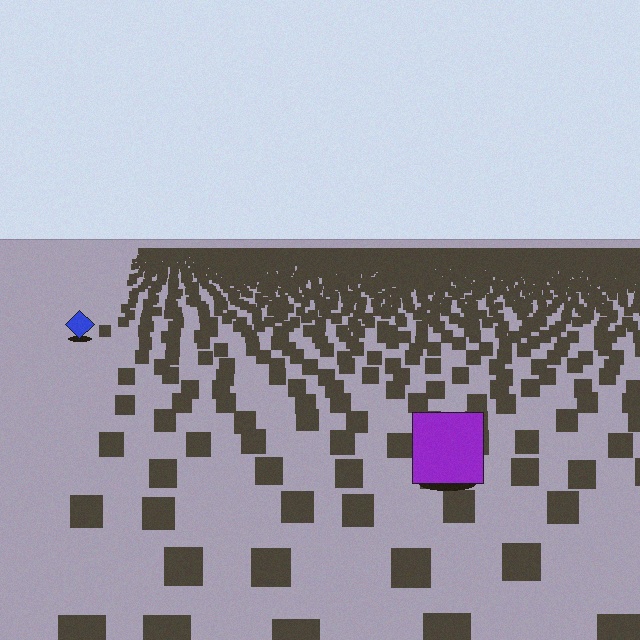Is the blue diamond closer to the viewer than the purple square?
No. The purple square is closer — you can tell from the texture gradient: the ground texture is coarser near it.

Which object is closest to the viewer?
The purple square is closest. The texture marks near it are larger and more spread out.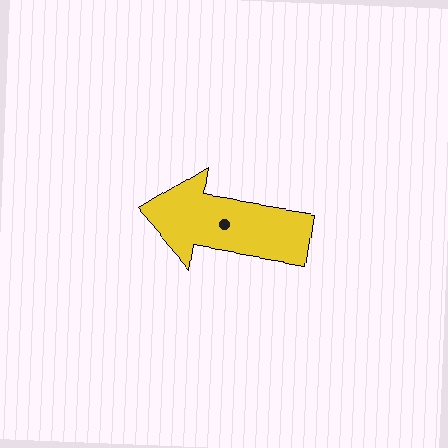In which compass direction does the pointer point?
West.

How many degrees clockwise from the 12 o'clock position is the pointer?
Approximately 279 degrees.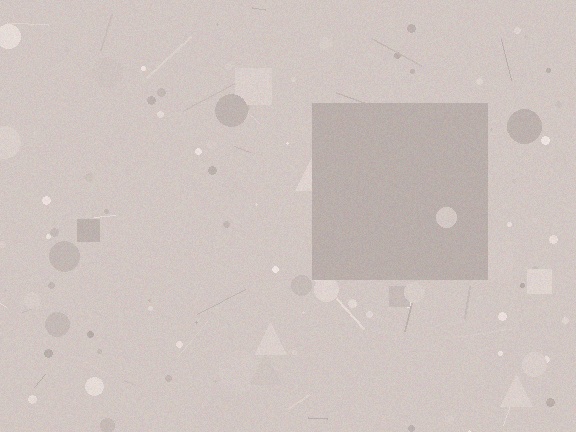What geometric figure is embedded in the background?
A square is embedded in the background.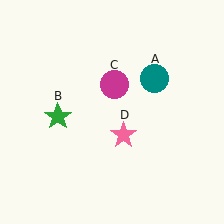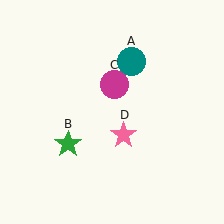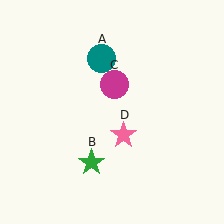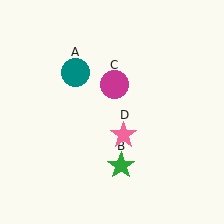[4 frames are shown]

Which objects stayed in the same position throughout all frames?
Magenta circle (object C) and pink star (object D) remained stationary.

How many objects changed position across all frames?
2 objects changed position: teal circle (object A), green star (object B).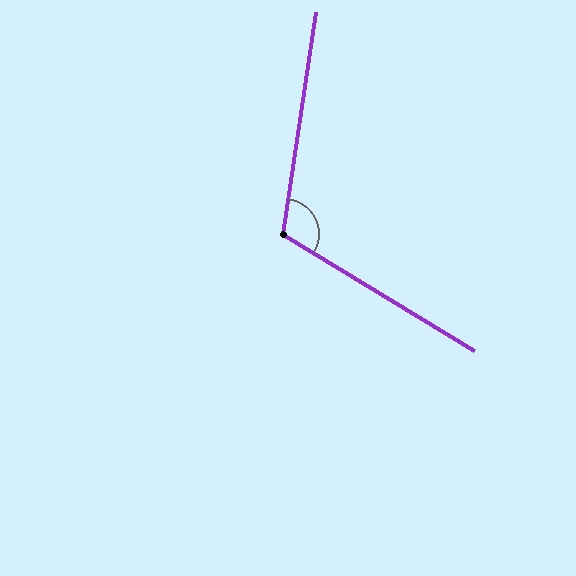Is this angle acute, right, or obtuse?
It is obtuse.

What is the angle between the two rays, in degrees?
Approximately 113 degrees.